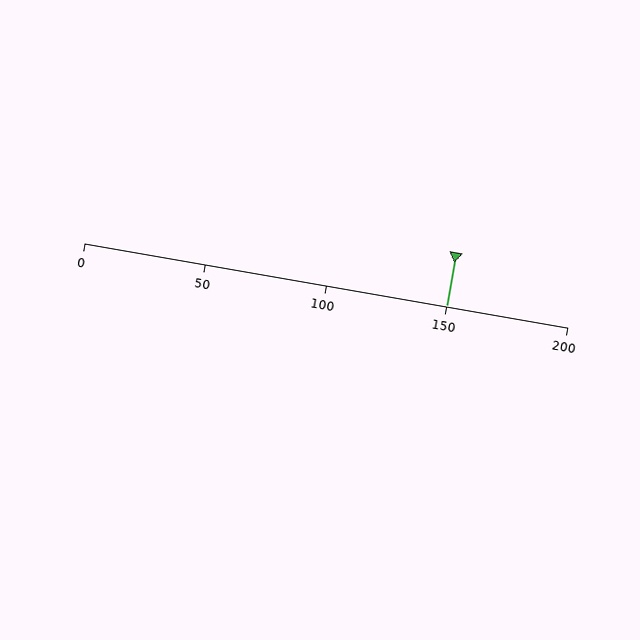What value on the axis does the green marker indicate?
The marker indicates approximately 150.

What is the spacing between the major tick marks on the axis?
The major ticks are spaced 50 apart.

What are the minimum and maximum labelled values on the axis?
The axis runs from 0 to 200.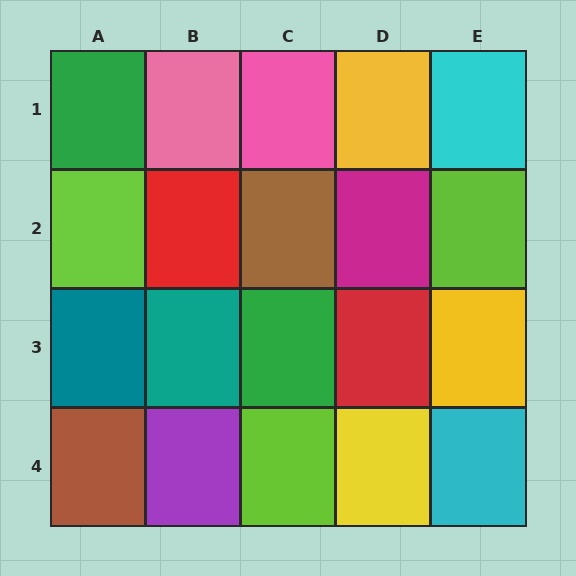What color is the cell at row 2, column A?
Lime.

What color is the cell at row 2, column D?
Magenta.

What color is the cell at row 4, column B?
Purple.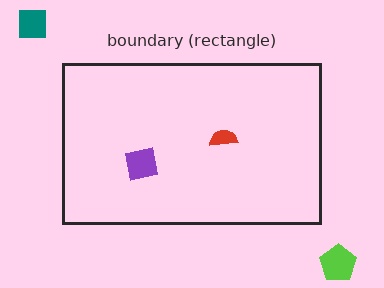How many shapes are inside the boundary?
2 inside, 2 outside.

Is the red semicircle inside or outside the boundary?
Inside.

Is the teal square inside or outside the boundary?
Outside.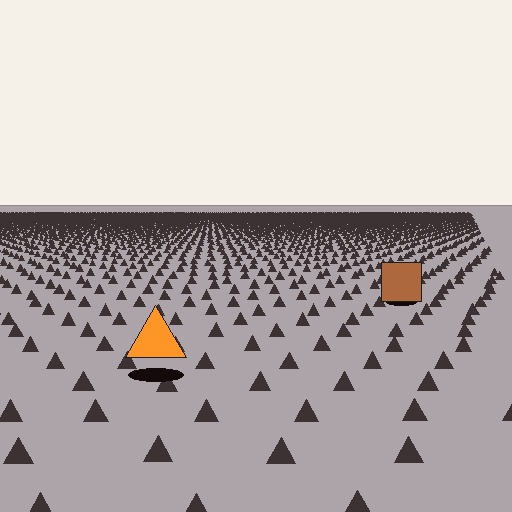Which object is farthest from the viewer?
The brown square is farthest from the viewer. It appears smaller and the ground texture around it is denser.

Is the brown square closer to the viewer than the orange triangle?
No. The orange triangle is closer — you can tell from the texture gradient: the ground texture is coarser near it.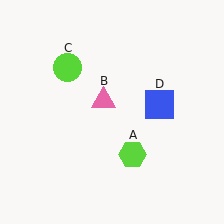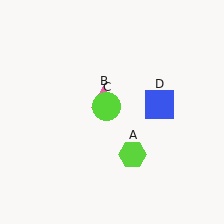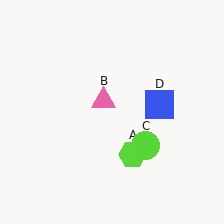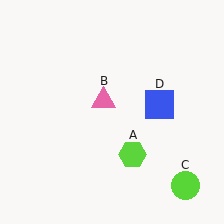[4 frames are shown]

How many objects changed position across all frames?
1 object changed position: lime circle (object C).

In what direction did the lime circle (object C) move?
The lime circle (object C) moved down and to the right.